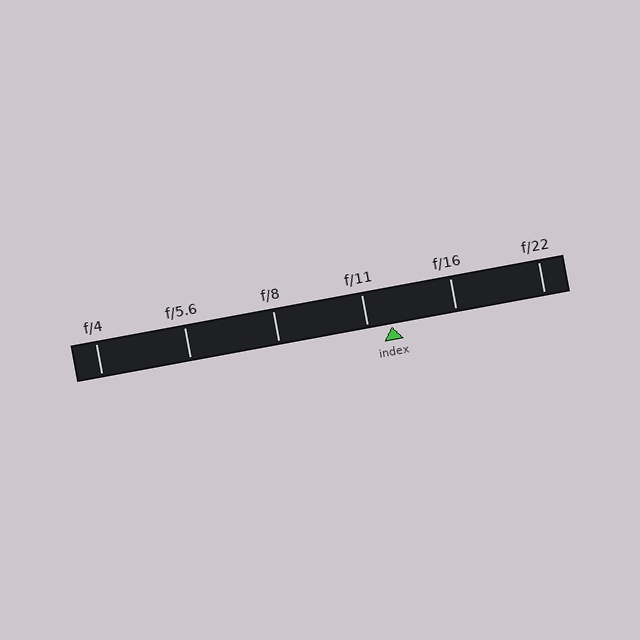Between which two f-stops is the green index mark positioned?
The index mark is between f/11 and f/16.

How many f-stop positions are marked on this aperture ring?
There are 6 f-stop positions marked.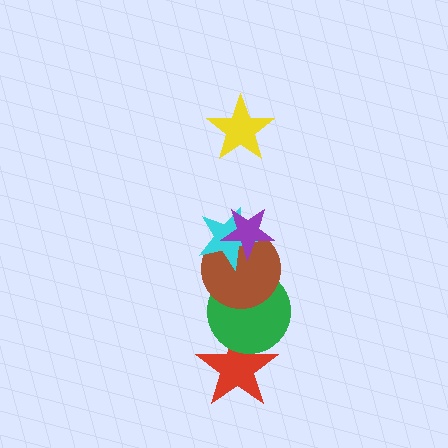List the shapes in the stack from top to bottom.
From top to bottom: the yellow star, the purple star, the cyan star, the brown circle, the green circle, the red star.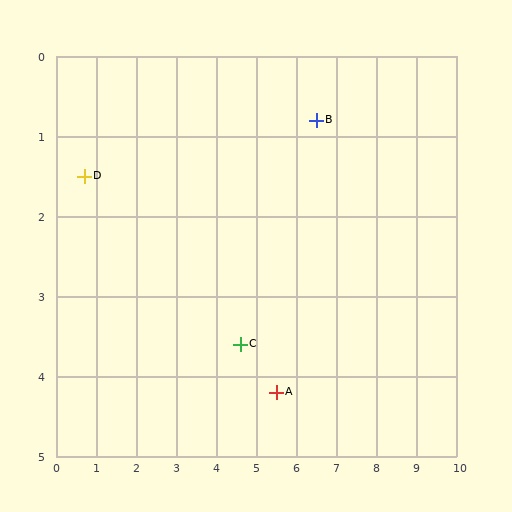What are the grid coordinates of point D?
Point D is at approximately (0.7, 1.5).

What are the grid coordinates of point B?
Point B is at approximately (6.5, 0.8).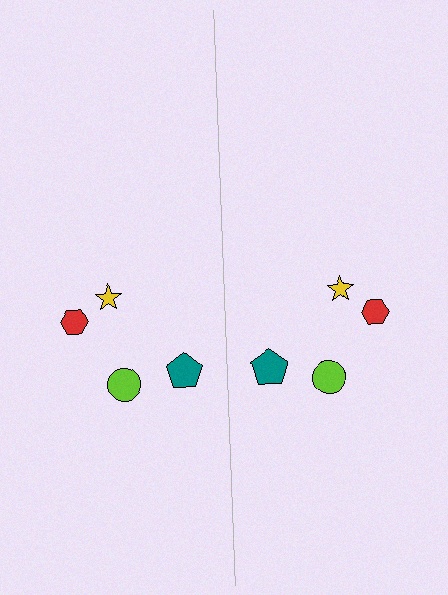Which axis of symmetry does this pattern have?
The pattern has a vertical axis of symmetry running through the center of the image.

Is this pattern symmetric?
Yes, this pattern has bilateral (reflection) symmetry.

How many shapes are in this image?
There are 8 shapes in this image.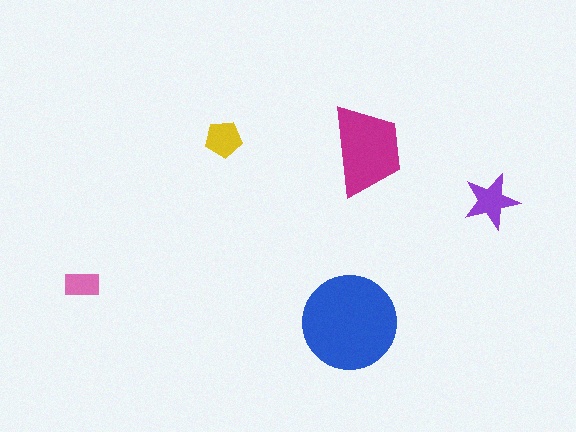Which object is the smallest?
The pink rectangle.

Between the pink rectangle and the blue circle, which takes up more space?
The blue circle.